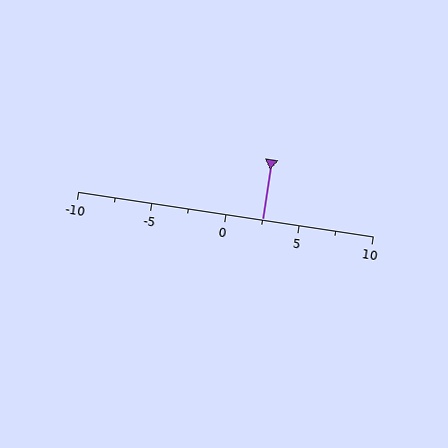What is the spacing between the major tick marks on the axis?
The major ticks are spaced 5 apart.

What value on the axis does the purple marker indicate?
The marker indicates approximately 2.5.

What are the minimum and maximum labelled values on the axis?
The axis runs from -10 to 10.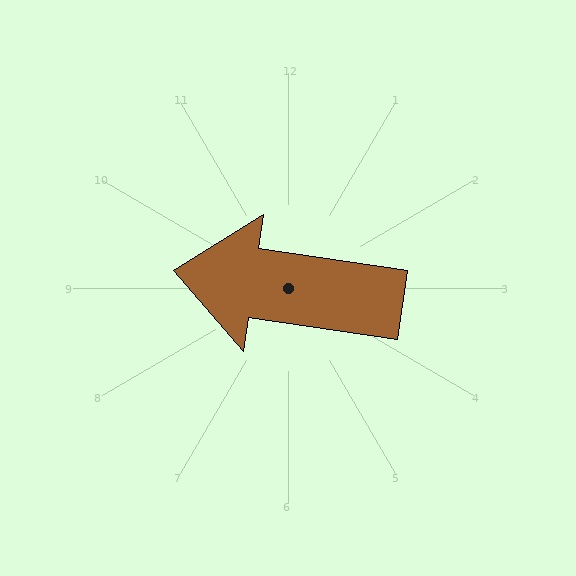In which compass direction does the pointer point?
West.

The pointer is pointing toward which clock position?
Roughly 9 o'clock.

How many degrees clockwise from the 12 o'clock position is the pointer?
Approximately 279 degrees.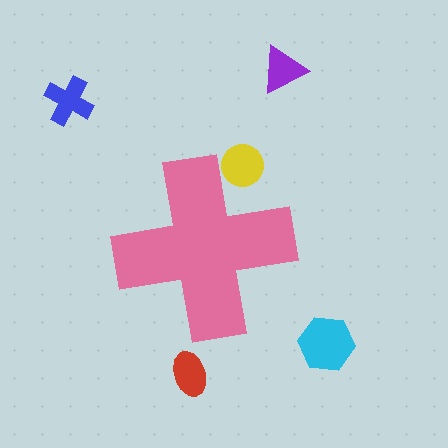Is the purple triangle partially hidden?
No, the purple triangle is fully visible.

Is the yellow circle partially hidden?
Yes, the yellow circle is partially hidden behind the pink cross.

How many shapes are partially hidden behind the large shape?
1 shape is partially hidden.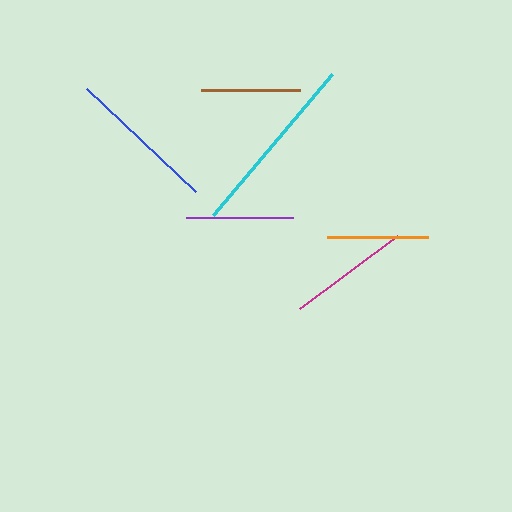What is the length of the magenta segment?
The magenta segment is approximately 122 pixels long.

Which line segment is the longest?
The cyan line is the longest at approximately 185 pixels.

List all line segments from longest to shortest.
From longest to shortest: cyan, blue, magenta, purple, orange, brown.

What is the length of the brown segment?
The brown segment is approximately 99 pixels long.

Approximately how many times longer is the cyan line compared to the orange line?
The cyan line is approximately 1.8 times the length of the orange line.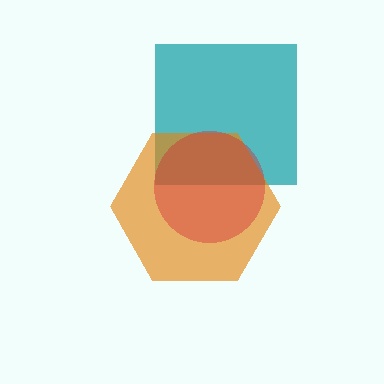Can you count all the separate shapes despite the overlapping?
Yes, there are 3 separate shapes.